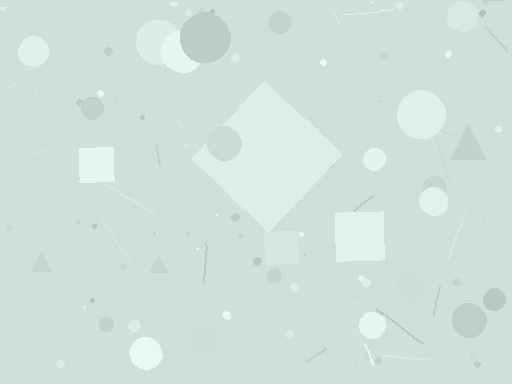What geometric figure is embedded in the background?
A diamond is embedded in the background.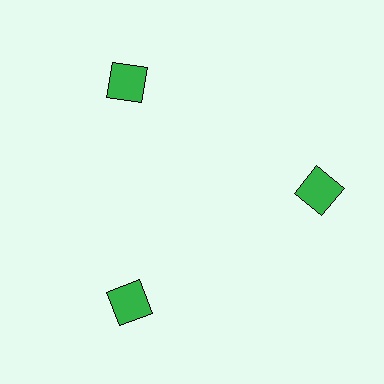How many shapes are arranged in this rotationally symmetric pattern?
There are 3 shapes, arranged in 3 groups of 1.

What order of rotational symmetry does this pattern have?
This pattern has 3-fold rotational symmetry.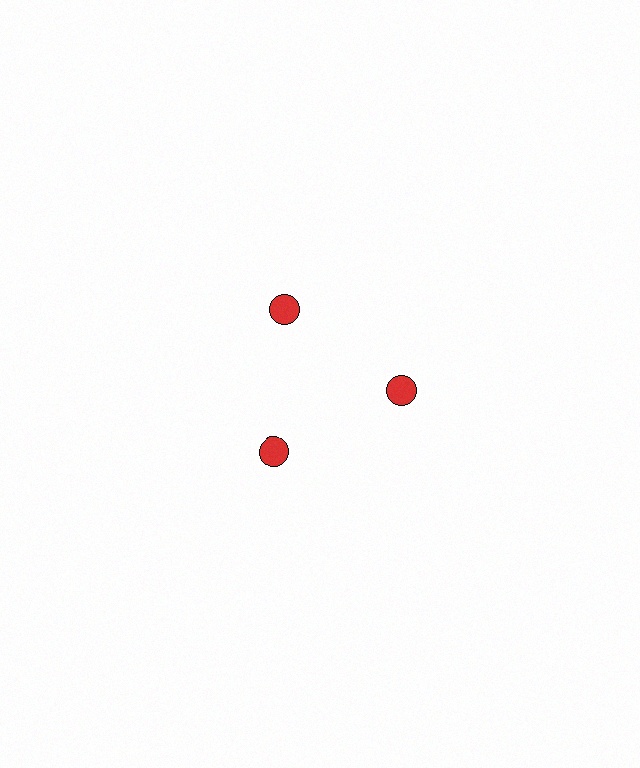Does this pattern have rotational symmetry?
Yes, this pattern has 3-fold rotational symmetry. It looks the same after rotating 120 degrees around the center.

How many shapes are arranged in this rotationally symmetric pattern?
There are 3 shapes, arranged in 3 groups of 1.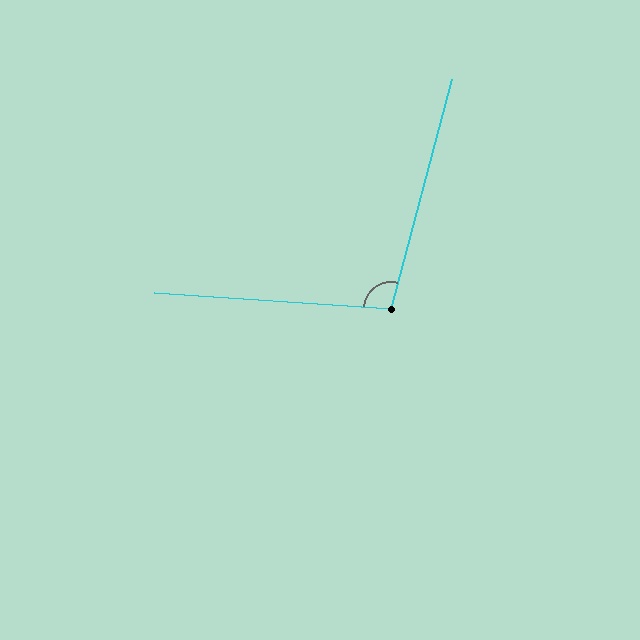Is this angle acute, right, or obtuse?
It is obtuse.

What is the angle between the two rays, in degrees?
Approximately 101 degrees.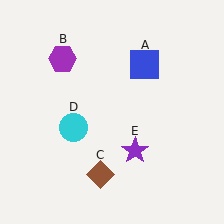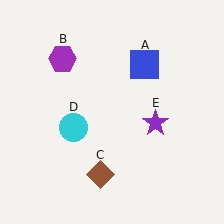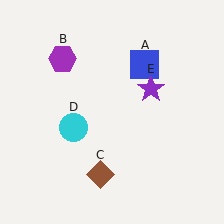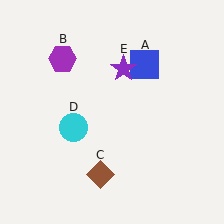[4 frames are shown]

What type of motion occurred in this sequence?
The purple star (object E) rotated counterclockwise around the center of the scene.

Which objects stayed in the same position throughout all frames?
Blue square (object A) and purple hexagon (object B) and brown diamond (object C) and cyan circle (object D) remained stationary.